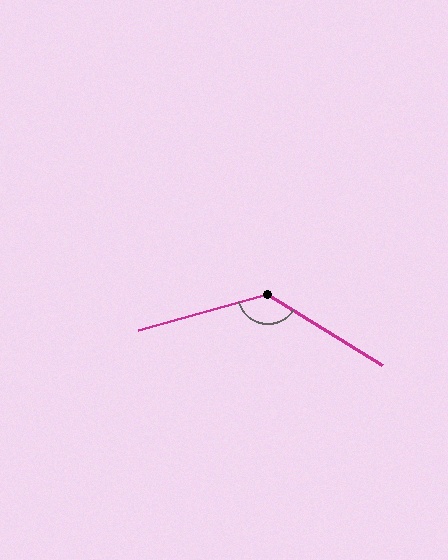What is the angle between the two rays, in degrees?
Approximately 133 degrees.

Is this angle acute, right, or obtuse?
It is obtuse.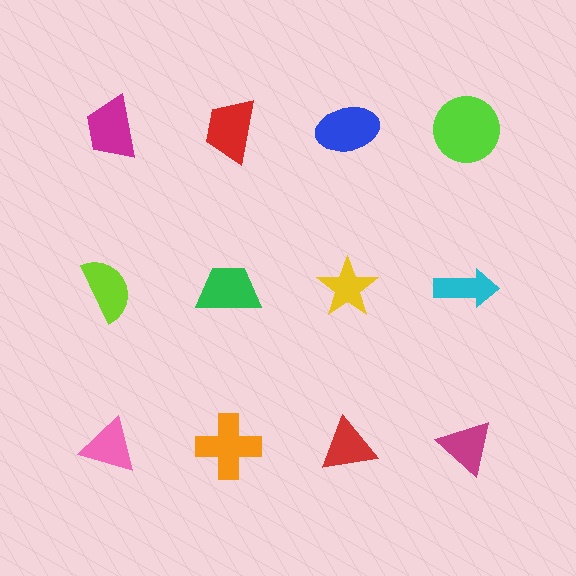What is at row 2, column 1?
A lime semicircle.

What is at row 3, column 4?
A magenta triangle.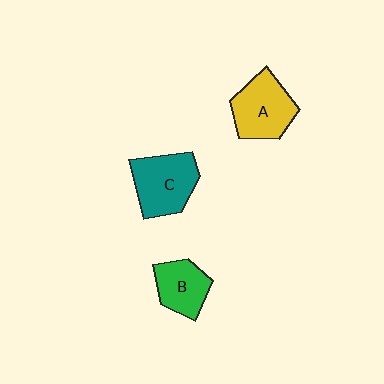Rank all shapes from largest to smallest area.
From largest to smallest: C (teal), A (yellow), B (green).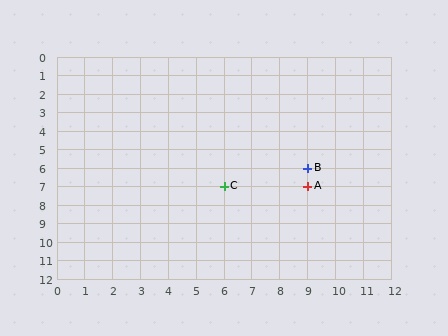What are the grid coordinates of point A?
Point A is at grid coordinates (9, 7).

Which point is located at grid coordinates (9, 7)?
Point A is at (9, 7).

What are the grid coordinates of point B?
Point B is at grid coordinates (9, 6).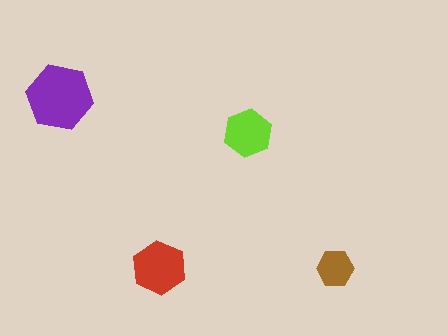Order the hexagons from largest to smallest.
the purple one, the red one, the lime one, the brown one.